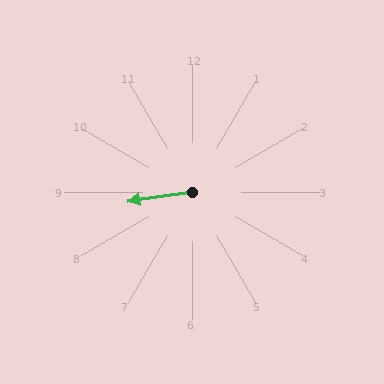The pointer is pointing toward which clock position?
Roughly 9 o'clock.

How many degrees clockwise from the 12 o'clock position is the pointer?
Approximately 262 degrees.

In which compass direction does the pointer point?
West.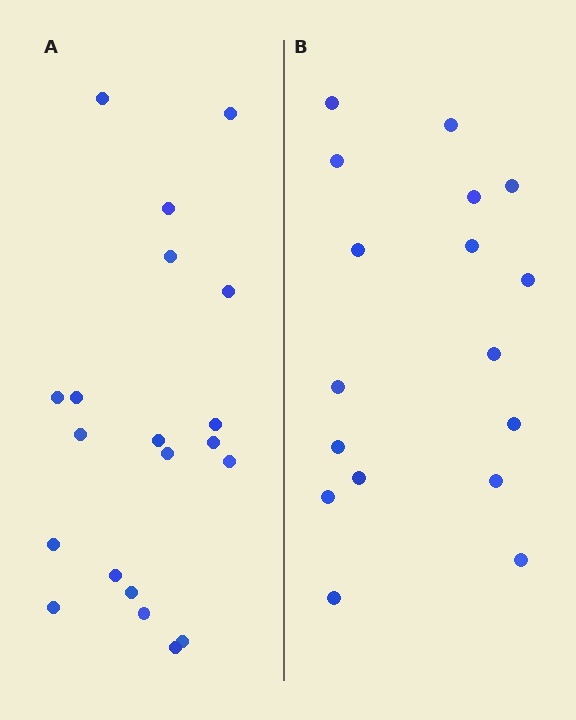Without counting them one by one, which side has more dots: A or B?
Region A (the left region) has more dots.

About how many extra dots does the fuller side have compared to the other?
Region A has just a few more — roughly 2 or 3 more dots than region B.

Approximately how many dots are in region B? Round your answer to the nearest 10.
About 20 dots. (The exact count is 17, which rounds to 20.)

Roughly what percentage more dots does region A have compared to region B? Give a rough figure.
About 20% more.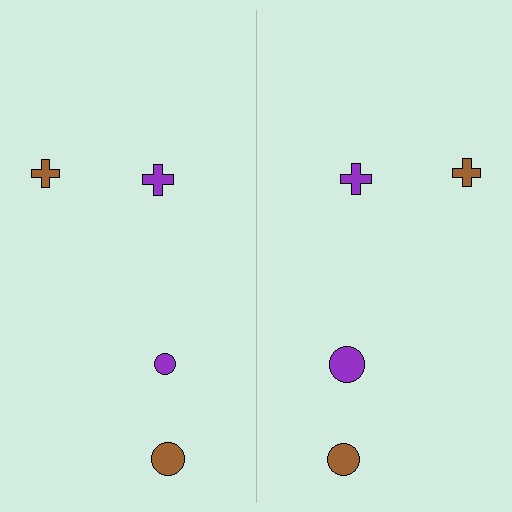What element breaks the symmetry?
The purple circle on the right side has a different size than its mirror counterpart.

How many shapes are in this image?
There are 8 shapes in this image.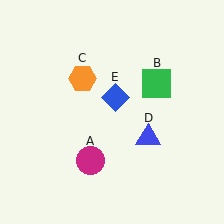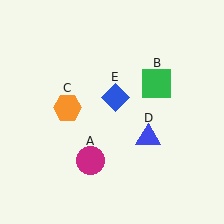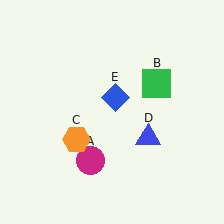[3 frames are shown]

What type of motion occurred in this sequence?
The orange hexagon (object C) rotated counterclockwise around the center of the scene.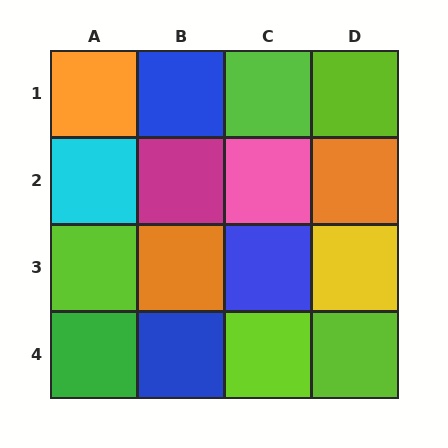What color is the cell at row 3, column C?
Blue.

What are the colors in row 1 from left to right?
Orange, blue, lime, lime.